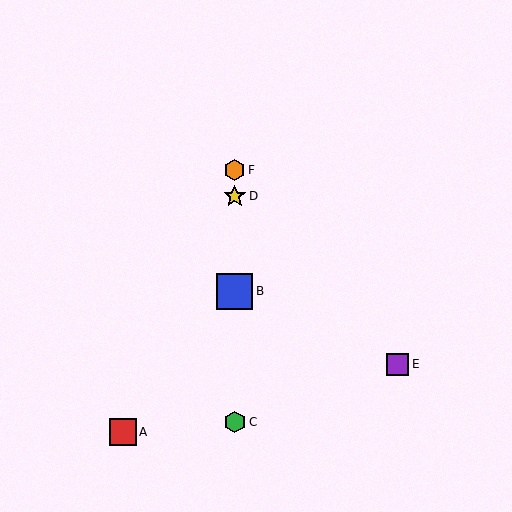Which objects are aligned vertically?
Objects B, C, D, F are aligned vertically.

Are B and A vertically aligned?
No, B is at x≈235 and A is at x≈123.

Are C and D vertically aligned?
Yes, both are at x≈235.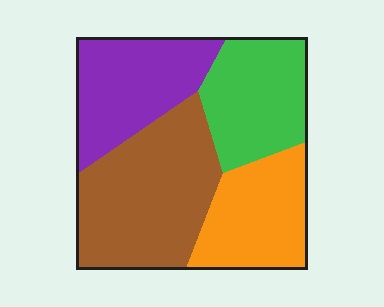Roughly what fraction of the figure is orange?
Orange takes up about one fifth (1/5) of the figure.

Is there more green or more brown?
Brown.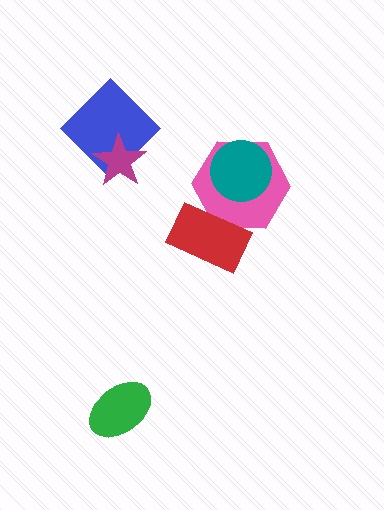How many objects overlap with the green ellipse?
0 objects overlap with the green ellipse.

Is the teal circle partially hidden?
No, no other shape covers it.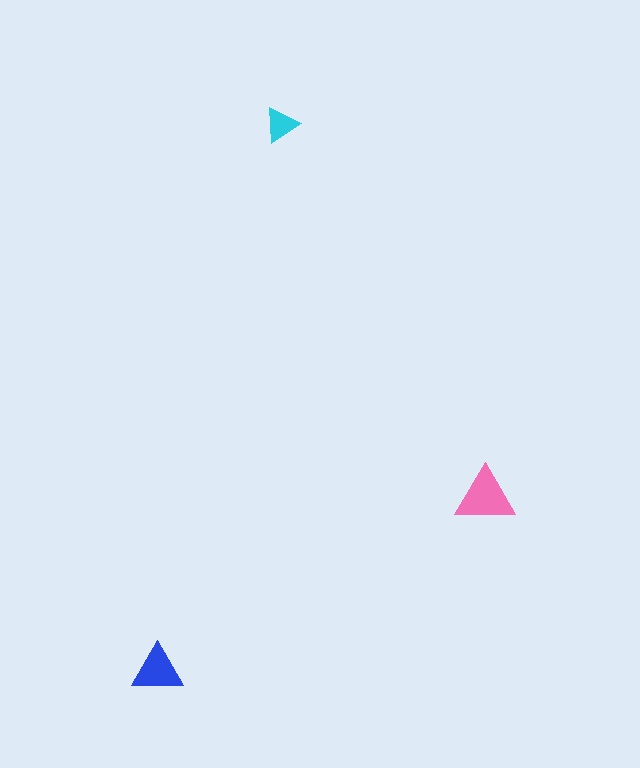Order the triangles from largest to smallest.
the pink one, the blue one, the cyan one.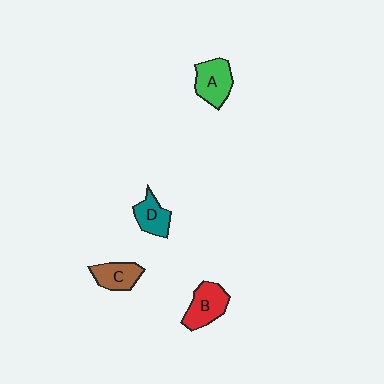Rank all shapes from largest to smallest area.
From largest to smallest: B (red), A (green), C (brown), D (teal).